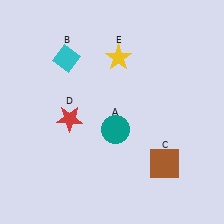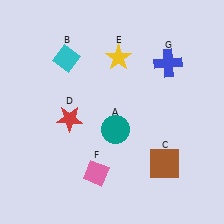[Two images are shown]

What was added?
A pink diamond (F), a blue cross (G) were added in Image 2.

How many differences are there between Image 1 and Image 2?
There are 2 differences between the two images.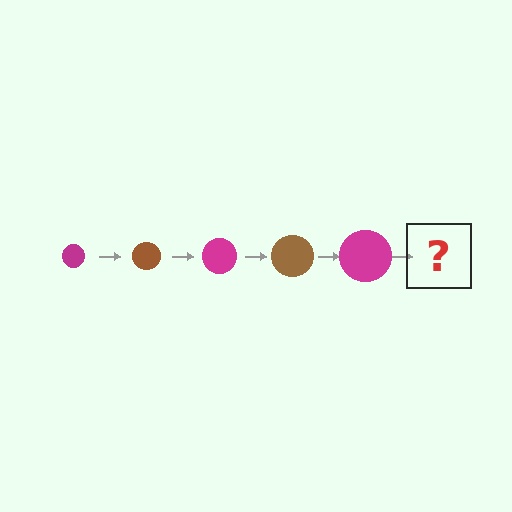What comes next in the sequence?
The next element should be a brown circle, larger than the previous one.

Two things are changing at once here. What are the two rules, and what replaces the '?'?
The two rules are that the circle grows larger each step and the color cycles through magenta and brown. The '?' should be a brown circle, larger than the previous one.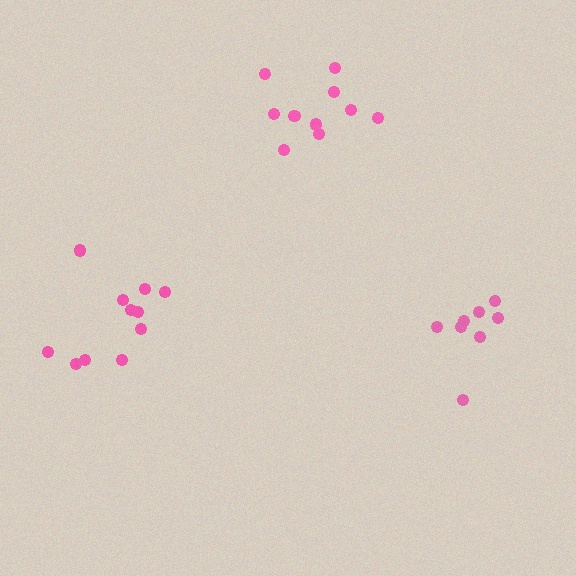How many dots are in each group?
Group 1: 10 dots, Group 2: 8 dots, Group 3: 11 dots (29 total).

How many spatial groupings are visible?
There are 3 spatial groupings.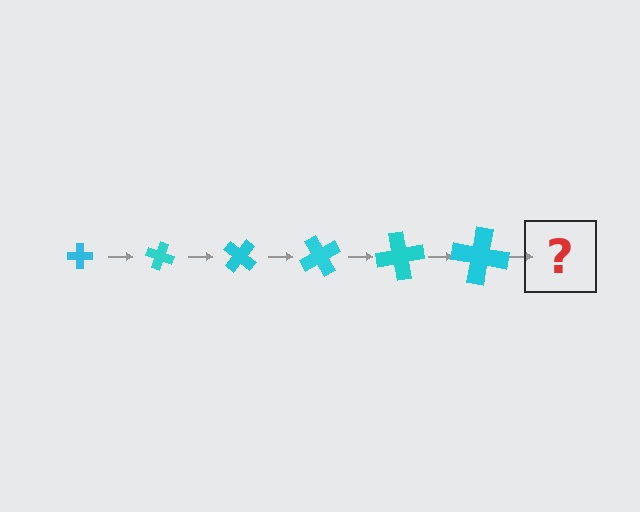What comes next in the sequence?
The next element should be a cross, larger than the previous one and rotated 120 degrees from the start.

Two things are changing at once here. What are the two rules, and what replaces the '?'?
The two rules are that the cross grows larger each step and it rotates 20 degrees each step. The '?' should be a cross, larger than the previous one and rotated 120 degrees from the start.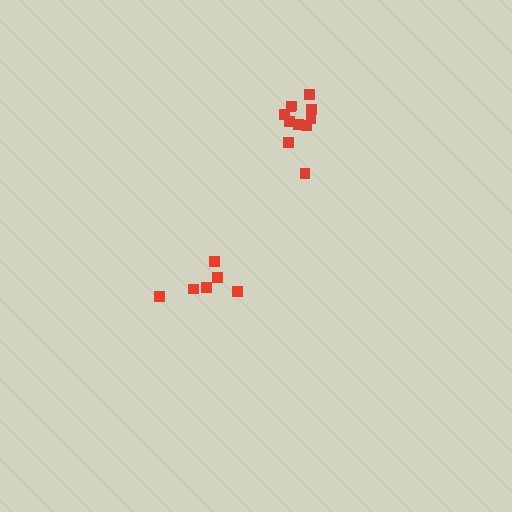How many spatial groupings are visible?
There are 2 spatial groupings.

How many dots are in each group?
Group 1: 6 dots, Group 2: 11 dots (17 total).